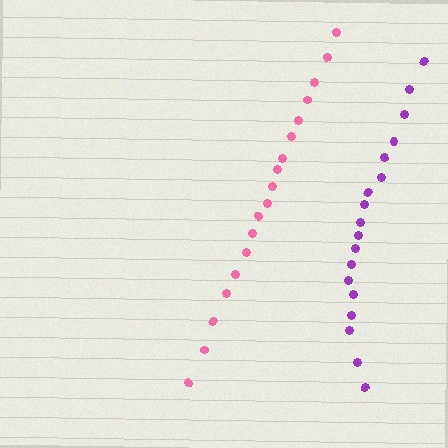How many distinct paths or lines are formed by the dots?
There are 2 distinct paths.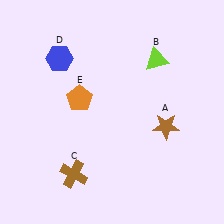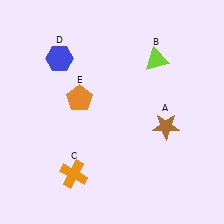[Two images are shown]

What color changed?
The cross (C) changed from brown in Image 1 to orange in Image 2.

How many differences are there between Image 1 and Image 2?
There is 1 difference between the two images.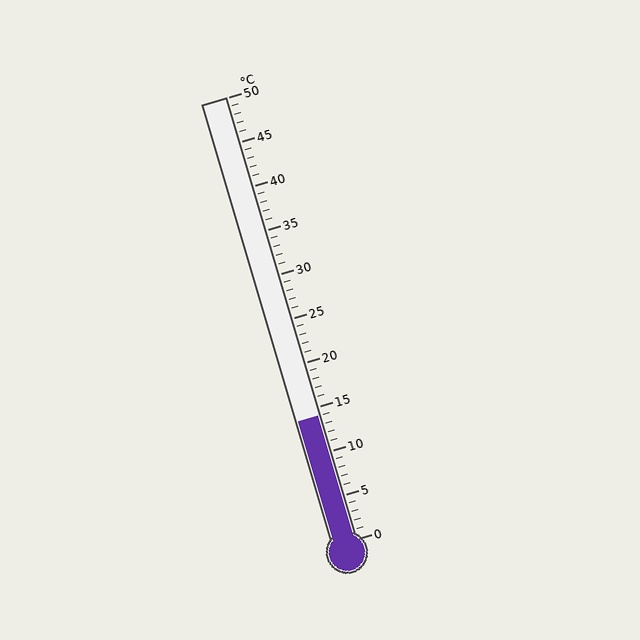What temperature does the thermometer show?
The thermometer shows approximately 14°C.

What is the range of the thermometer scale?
The thermometer scale ranges from 0°C to 50°C.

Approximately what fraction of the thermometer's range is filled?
The thermometer is filled to approximately 30% of its range.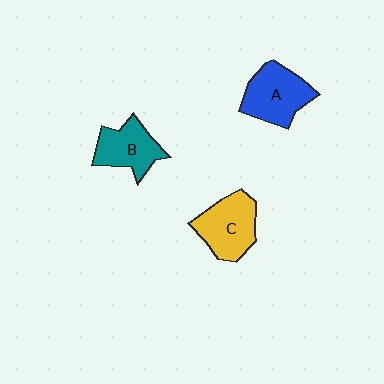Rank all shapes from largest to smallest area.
From largest to smallest: A (blue), C (yellow), B (teal).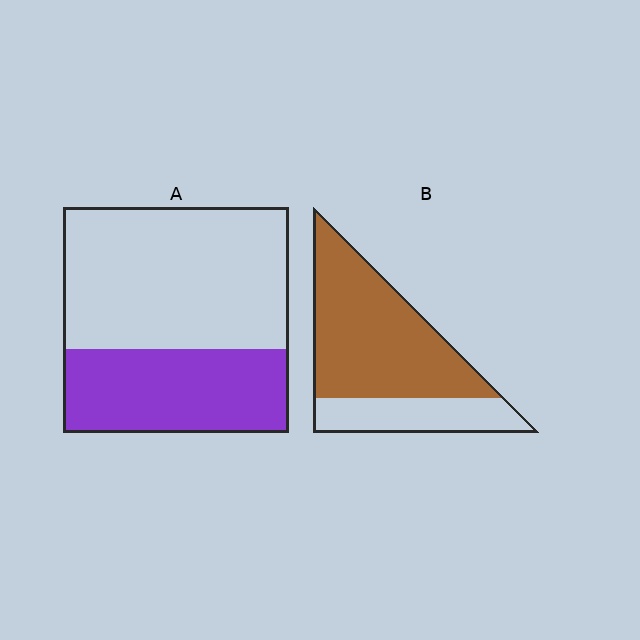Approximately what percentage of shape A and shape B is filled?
A is approximately 35% and B is approximately 70%.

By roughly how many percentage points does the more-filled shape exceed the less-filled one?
By roughly 35 percentage points (B over A).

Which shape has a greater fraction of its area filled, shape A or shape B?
Shape B.